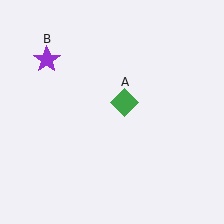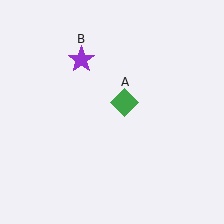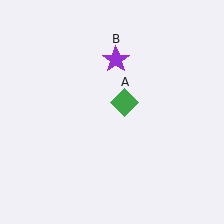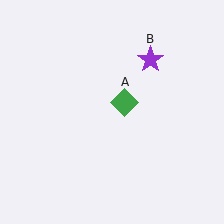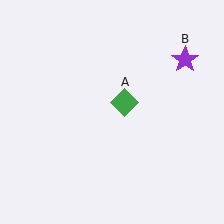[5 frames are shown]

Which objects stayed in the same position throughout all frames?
Green diamond (object A) remained stationary.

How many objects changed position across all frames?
1 object changed position: purple star (object B).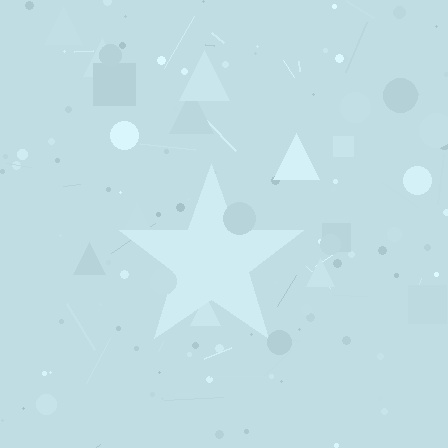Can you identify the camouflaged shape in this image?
The camouflaged shape is a star.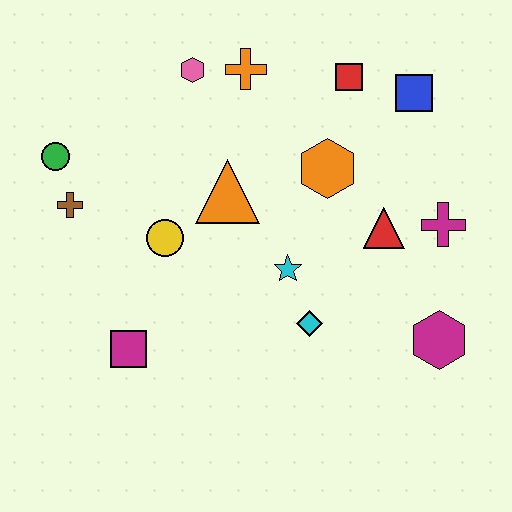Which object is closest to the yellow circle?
The orange triangle is closest to the yellow circle.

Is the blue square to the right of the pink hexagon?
Yes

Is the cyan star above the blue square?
No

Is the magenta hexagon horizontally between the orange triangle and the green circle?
No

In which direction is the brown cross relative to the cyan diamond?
The brown cross is to the left of the cyan diamond.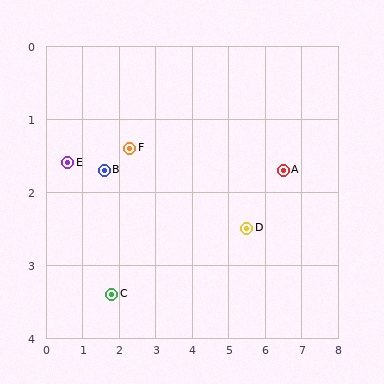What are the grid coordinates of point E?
Point E is at approximately (0.6, 1.6).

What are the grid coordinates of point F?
Point F is at approximately (2.3, 1.4).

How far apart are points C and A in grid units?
Points C and A are about 5.0 grid units apart.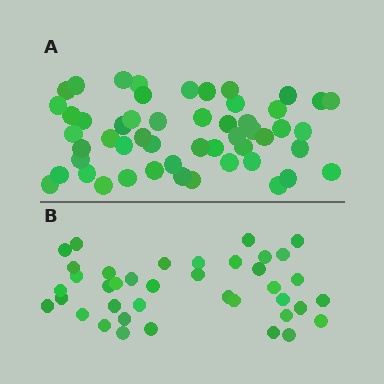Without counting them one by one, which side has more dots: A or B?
Region A (the top region) has more dots.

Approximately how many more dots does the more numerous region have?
Region A has approximately 15 more dots than region B.